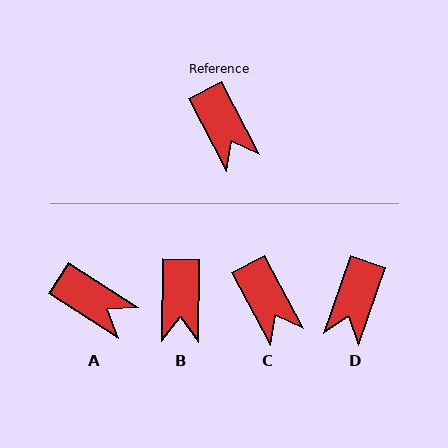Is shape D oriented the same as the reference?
No, it is off by about 47 degrees.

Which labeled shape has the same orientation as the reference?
C.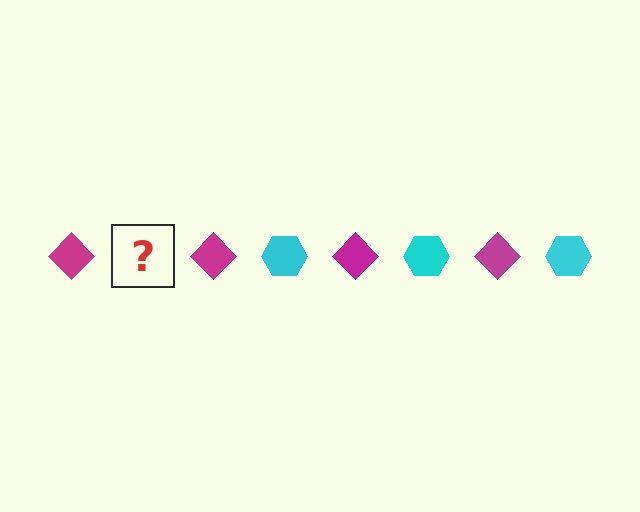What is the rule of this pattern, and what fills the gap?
The rule is that the pattern alternates between magenta diamond and cyan hexagon. The gap should be filled with a cyan hexagon.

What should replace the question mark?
The question mark should be replaced with a cyan hexagon.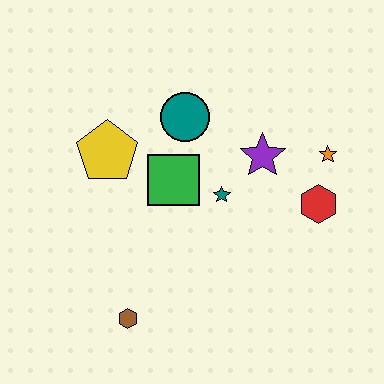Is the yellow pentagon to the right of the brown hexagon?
No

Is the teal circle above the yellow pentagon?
Yes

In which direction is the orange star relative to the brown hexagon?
The orange star is to the right of the brown hexagon.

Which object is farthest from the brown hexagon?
The orange star is farthest from the brown hexagon.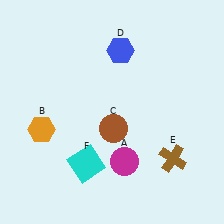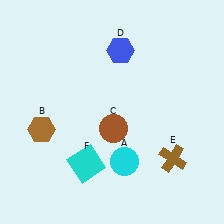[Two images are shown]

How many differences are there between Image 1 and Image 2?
There are 2 differences between the two images.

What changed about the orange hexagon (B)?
In Image 1, B is orange. In Image 2, it changed to brown.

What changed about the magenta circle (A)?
In Image 1, A is magenta. In Image 2, it changed to cyan.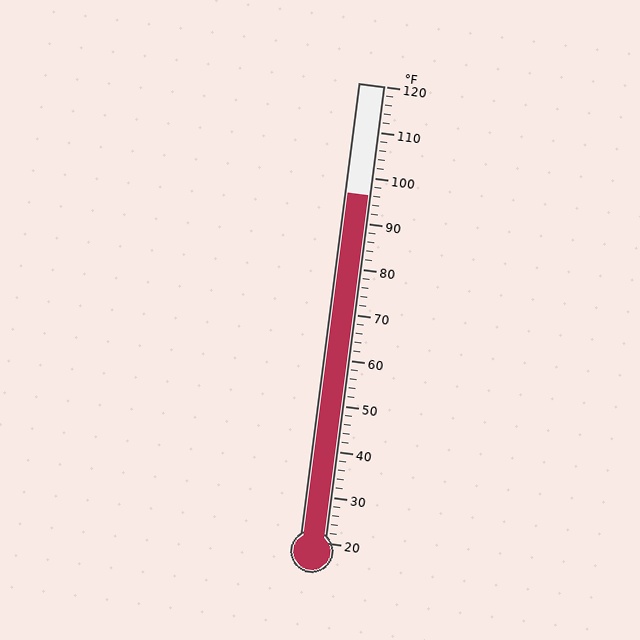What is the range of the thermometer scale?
The thermometer scale ranges from 20°F to 120°F.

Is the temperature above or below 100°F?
The temperature is below 100°F.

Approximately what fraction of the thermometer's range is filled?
The thermometer is filled to approximately 75% of its range.